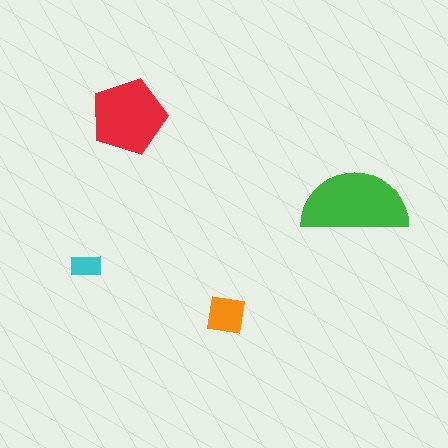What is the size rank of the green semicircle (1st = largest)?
1st.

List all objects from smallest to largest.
The cyan rectangle, the orange square, the red pentagon, the green semicircle.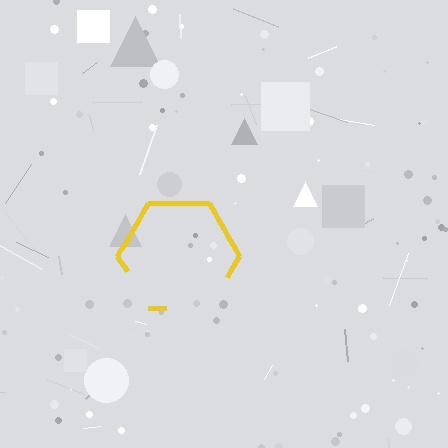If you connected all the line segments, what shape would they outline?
They would outline a hexagon.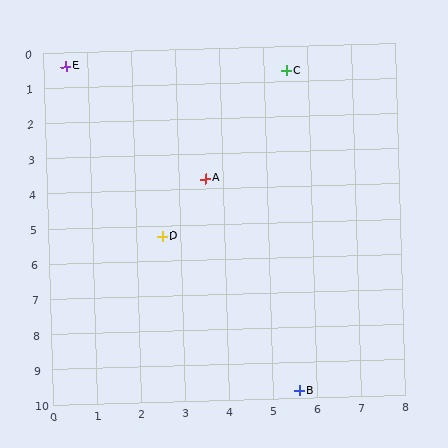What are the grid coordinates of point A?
Point A is at approximately (3.6, 3.7).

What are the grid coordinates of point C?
Point C is at approximately (5.5, 0.7).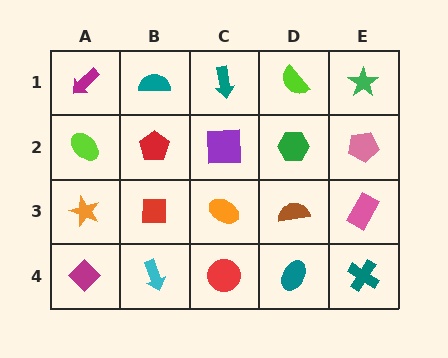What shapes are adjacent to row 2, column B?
A teal semicircle (row 1, column B), a red square (row 3, column B), a lime ellipse (row 2, column A), a purple square (row 2, column C).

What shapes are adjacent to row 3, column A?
A lime ellipse (row 2, column A), a magenta diamond (row 4, column A), a red square (row 3, column B).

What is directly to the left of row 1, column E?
A lime semicircle.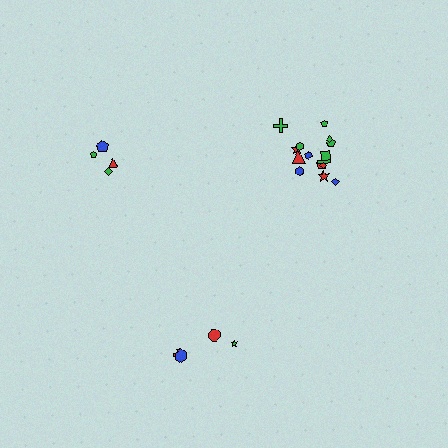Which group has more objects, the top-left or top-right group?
The top-right group.